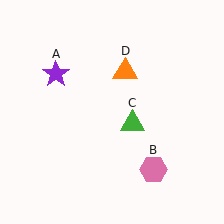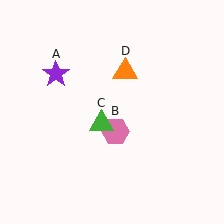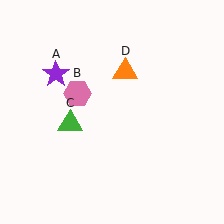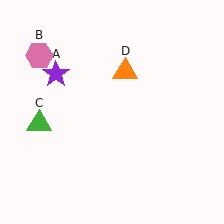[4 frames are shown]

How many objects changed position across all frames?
2 objects changed position: pink hexagon (object B), green triangle (object C).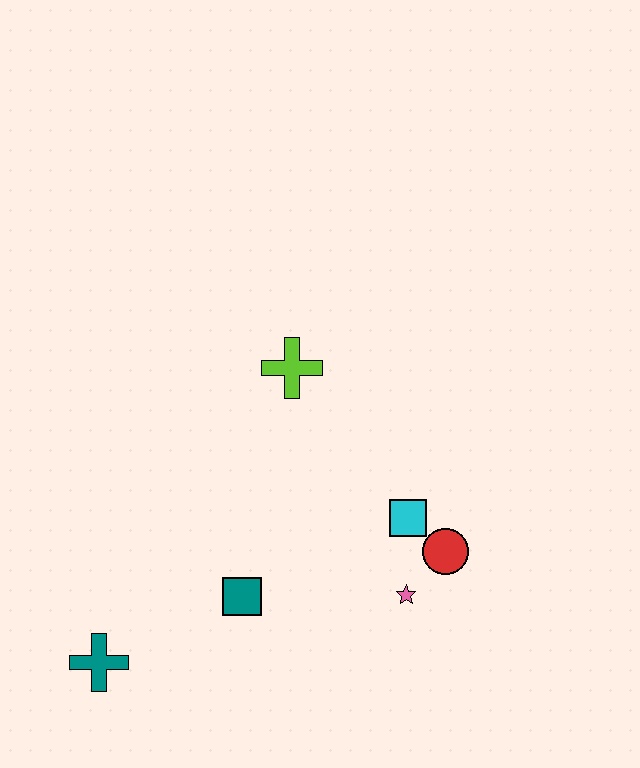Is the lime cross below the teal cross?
No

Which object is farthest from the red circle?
The teal cross is farthest from the red circle.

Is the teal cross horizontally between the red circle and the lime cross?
No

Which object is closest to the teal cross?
The teal square is closest to the teal cross.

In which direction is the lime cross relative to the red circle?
The lime cross is above the red circle.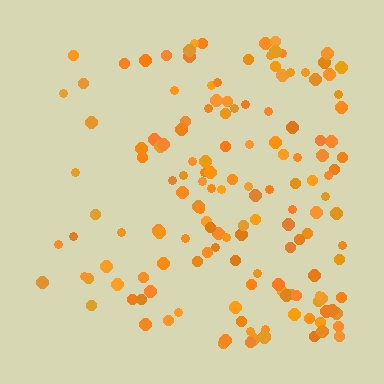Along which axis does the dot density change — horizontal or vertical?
Horizontal.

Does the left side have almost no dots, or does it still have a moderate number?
Still a moderate number, just noticeably fewer than the right.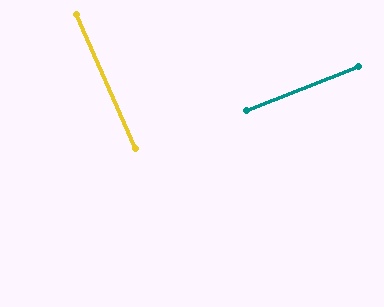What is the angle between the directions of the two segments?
Approximately 88 degrees.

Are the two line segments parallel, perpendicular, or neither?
Perpendicular — they meet at approximately 88°.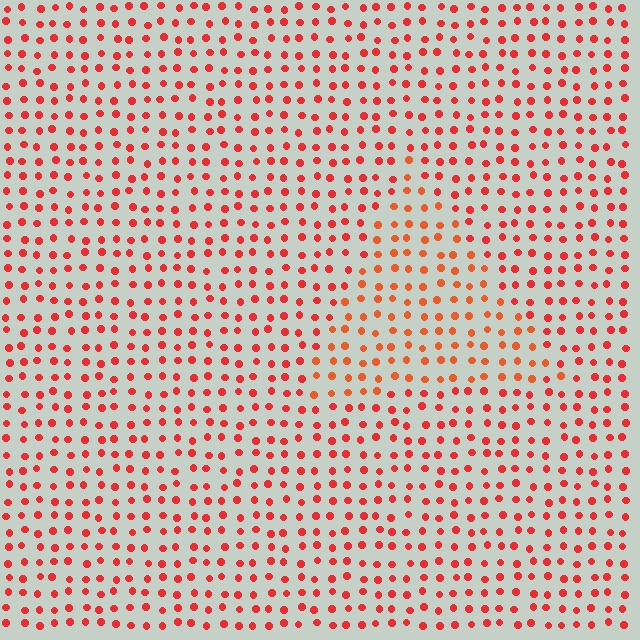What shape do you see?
I see a triangle.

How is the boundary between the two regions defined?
The boundary is defined purely by a slight shift in hue (about 18 degrees). Spacing, size, and orientation are identical on both sides.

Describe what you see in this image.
The image is filled with small red elements in a uniform arrangement. A triangle-shaped region is visible where the elements are tinted to a slightly different hue, forming a subtle color boundary.